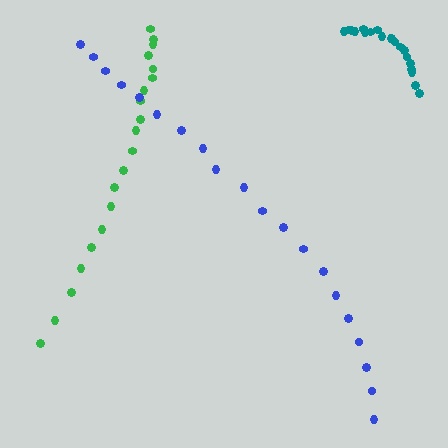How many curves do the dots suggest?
There are 3 distinct paths.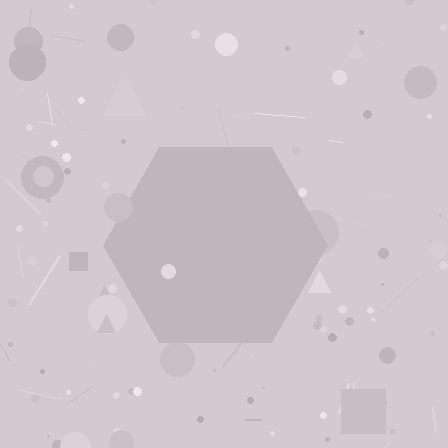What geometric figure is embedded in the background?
A hexagon is embedded in the background.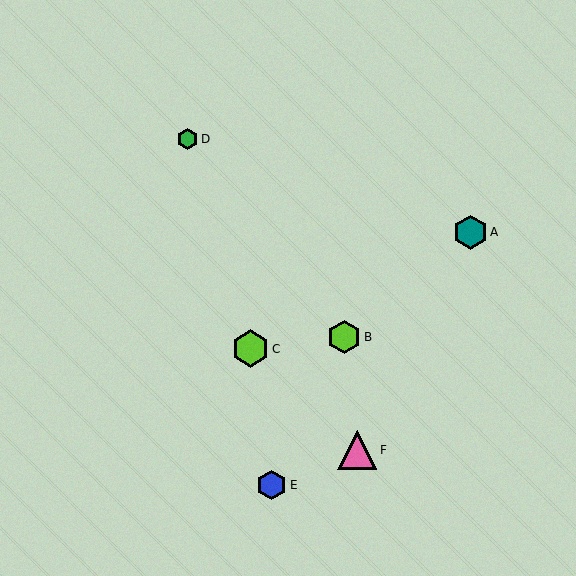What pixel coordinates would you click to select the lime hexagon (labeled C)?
Click at (250, 349) to select the lime hexagon C.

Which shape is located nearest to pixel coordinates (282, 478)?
The blue hexagon (labeled E) at (272, 485) is nearest to that location.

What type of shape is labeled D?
Shape D is a green hexagon.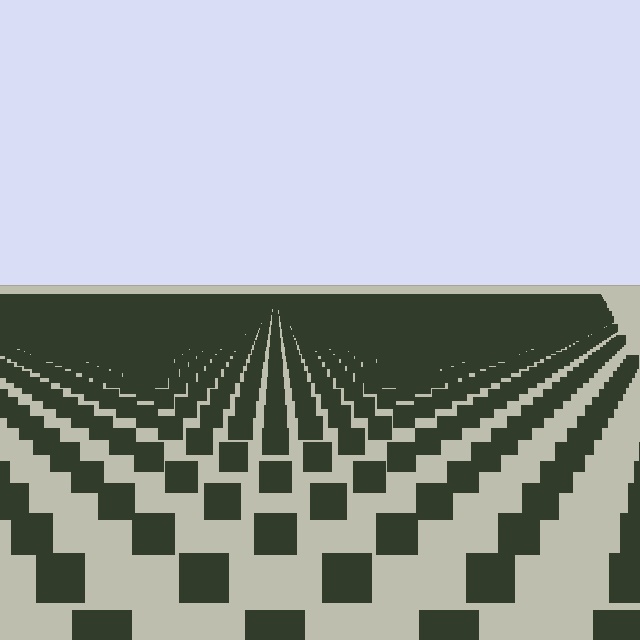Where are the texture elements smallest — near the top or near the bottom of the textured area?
Near the top.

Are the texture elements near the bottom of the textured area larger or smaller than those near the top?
Larger. Near the bottom, elements are closer to the viewer and appear at a bigger on-screen size.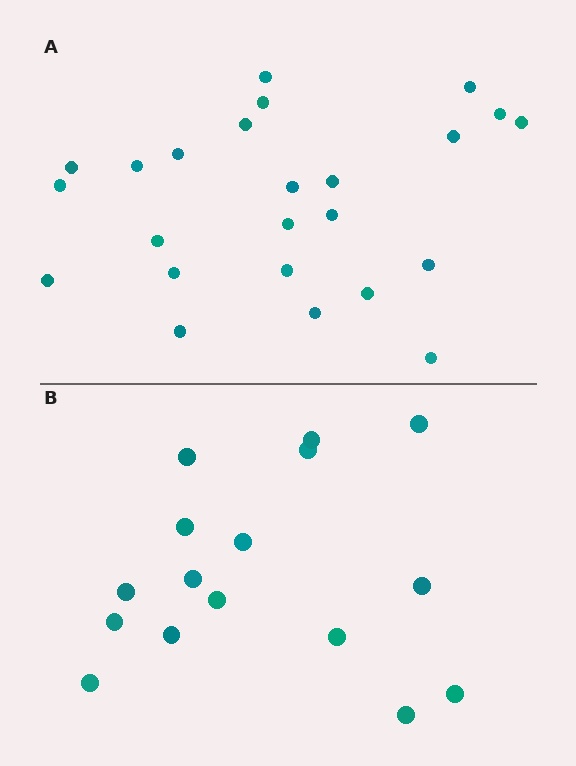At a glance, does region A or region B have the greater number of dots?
Region A (the top region) has more dots.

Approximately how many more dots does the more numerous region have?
Region A has roughly 8 or so more dots than region B.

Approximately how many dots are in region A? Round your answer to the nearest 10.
About 20 dots. (The exact count is 24, which rounds to 20.)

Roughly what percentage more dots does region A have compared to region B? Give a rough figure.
About 50% more.